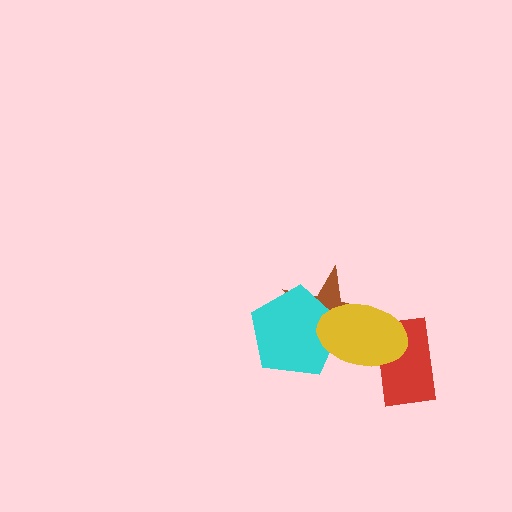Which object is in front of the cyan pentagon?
The yellow ellipse is in front of the cyan pentagon.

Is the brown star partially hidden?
Yes, it is partially covered by another shape.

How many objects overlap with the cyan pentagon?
2 objects overlap with the cyan pentagon.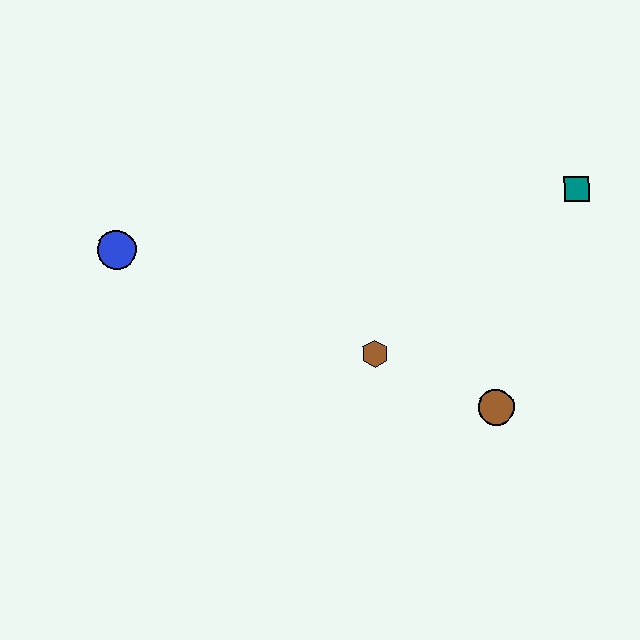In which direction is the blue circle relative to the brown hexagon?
The blue circle is to the left of the brown hexagon.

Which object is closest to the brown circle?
The brown hexagon is closest to the brown circle.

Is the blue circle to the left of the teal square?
Yes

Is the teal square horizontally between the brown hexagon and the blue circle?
No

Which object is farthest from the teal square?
The blue circle is farthest from the teal square.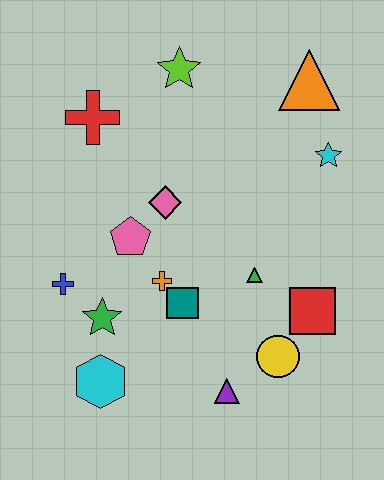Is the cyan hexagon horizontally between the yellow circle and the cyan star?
No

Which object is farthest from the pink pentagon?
The orange triangle is farthest from the pink pentagon.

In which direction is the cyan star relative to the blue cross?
The cyan star is to the right of the blue cross.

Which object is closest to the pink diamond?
The pink pentagon is closest to the pink diamond.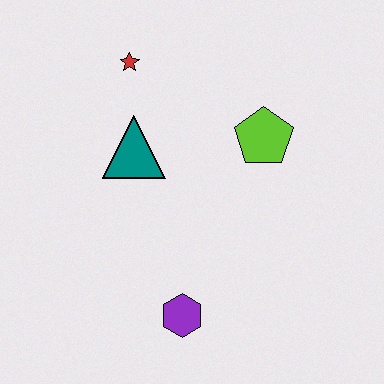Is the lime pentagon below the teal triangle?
No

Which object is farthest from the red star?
The purple hexagon is farthest from the red star.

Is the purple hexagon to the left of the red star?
No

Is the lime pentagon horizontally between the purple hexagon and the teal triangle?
No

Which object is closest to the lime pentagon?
The teal triangle is closest to the lime pentagon.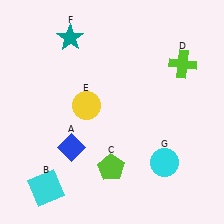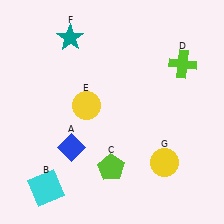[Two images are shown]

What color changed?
The circle (G) changed from cyan in Image 1 to yellow in Image 2.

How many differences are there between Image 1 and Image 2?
There is 1 difference between the two images.